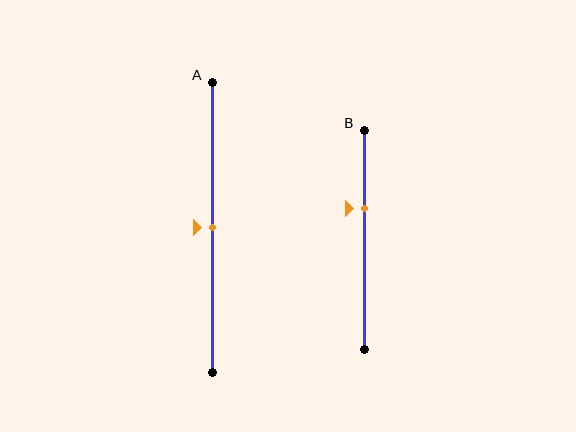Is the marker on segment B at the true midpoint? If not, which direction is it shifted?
No, the marker on segment B is shifted upward by about 15% of the segment length.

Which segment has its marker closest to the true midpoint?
Segment A has its marker closest to the true midpoint.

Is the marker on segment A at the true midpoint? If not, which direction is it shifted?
Yes, the marker on segment A is at the true midpoint.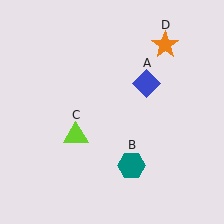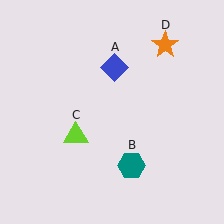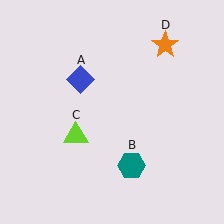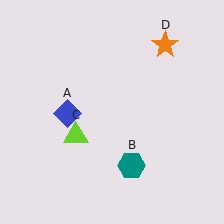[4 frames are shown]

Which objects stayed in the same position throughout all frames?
Teal hexagon (object B) and lime triangle (object C) and orange star (object D) remained stationary.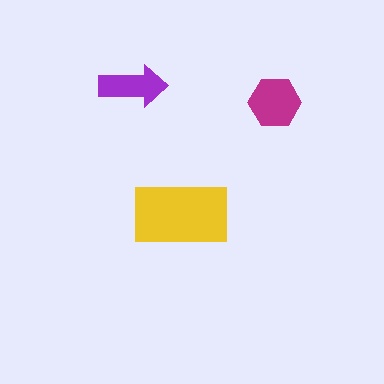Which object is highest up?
The purple arrow is topmost.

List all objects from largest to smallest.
The yellow rectangle, the magenta hexagon, the purple arrow.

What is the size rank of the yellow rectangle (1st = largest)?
1st.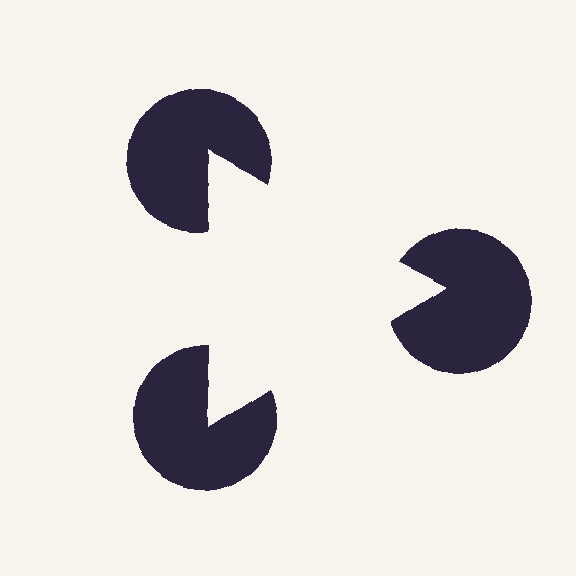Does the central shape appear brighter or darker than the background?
It typically appears slightly brighter than the background, even though no actual brightness change is drawn.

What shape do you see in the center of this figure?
An illusory triangle — its edges are inferred from the aligned wedge cuts in the pac-man discs, not physically drawn.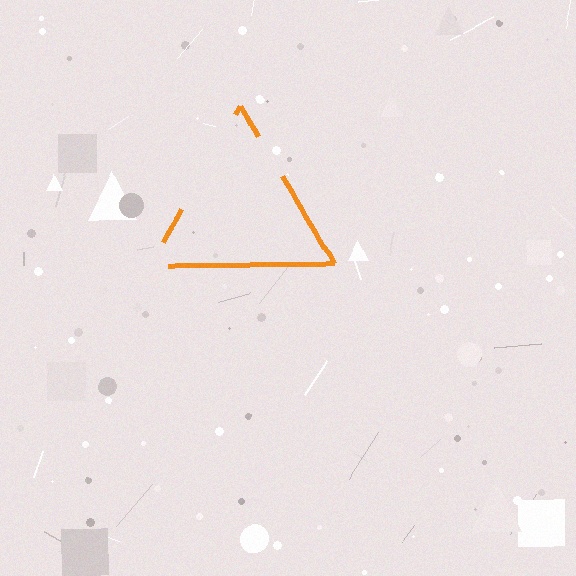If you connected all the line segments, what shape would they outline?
They would outline a triangle.